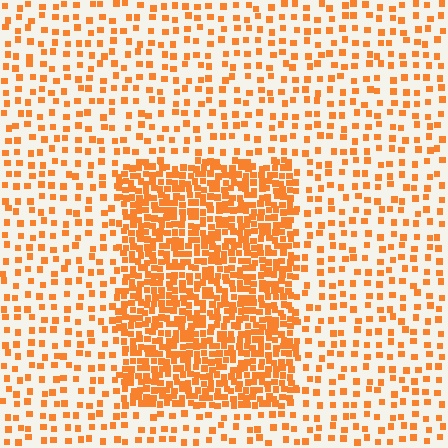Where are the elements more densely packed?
The elements are more densely packed inside the rectangle boundary.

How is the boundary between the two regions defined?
The boundary is defined by a change in element density (approximately 2.8x ratio). All elements are the same color, size, and shape.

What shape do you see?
I see a rectangle.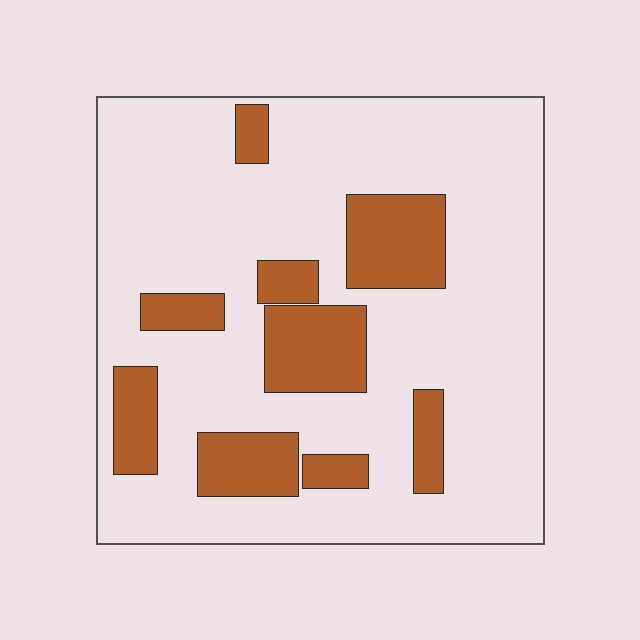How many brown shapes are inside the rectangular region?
9.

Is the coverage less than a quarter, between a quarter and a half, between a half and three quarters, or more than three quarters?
Less than a quarter.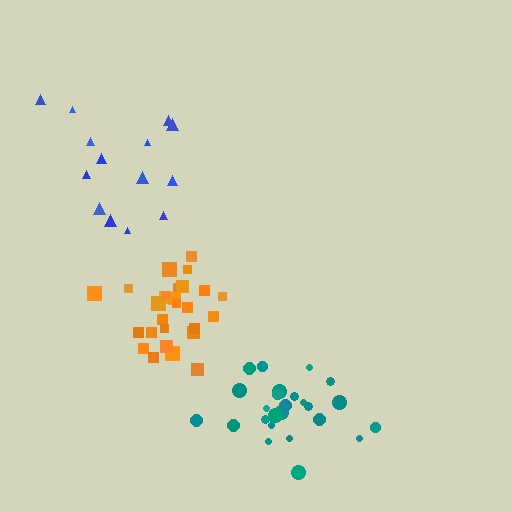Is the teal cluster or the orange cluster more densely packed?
Orange.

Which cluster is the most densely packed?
Orange.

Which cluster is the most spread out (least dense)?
Blue.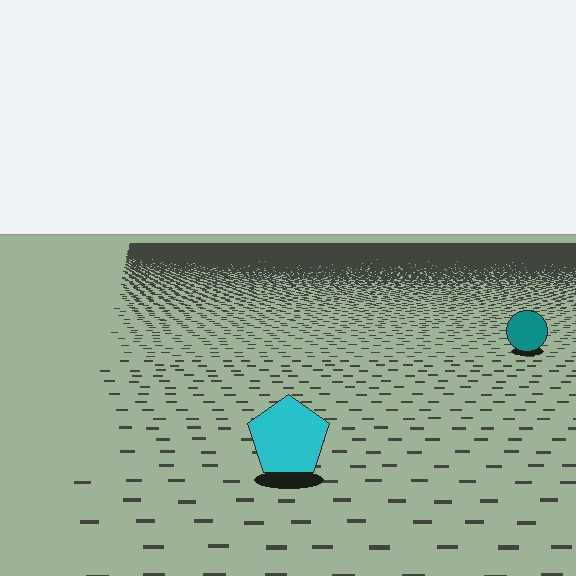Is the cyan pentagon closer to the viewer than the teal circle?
Yes. The cyan pentagon is closer — you can tell from the texture gradient: the ground texture is coarser near it.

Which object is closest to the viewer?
The cyan pentagon is closest. The texture marks near it are larger and more spread out.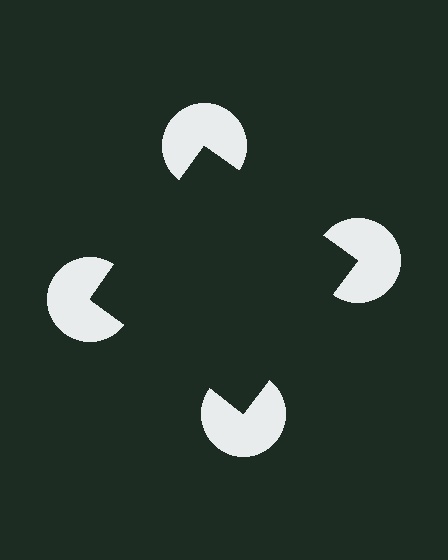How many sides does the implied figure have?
4 sides.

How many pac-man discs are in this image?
There are 4 — one at each vertex of the illusory square.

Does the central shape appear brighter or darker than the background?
It typically appears slightly darker than the background, even though no actual brightness change is drawn.